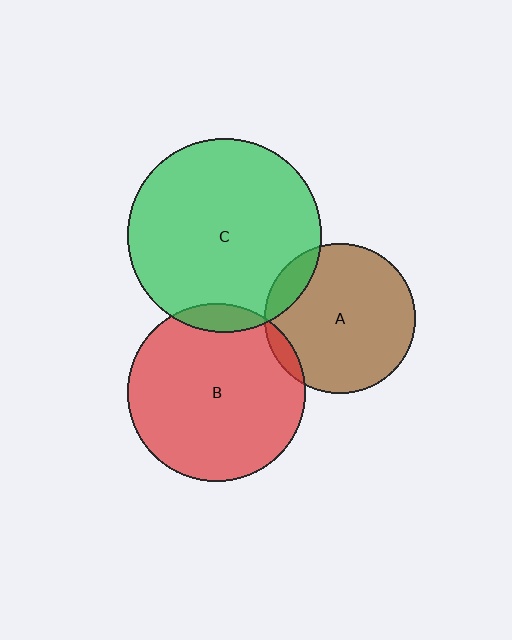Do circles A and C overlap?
Yes.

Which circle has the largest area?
Circle C (green).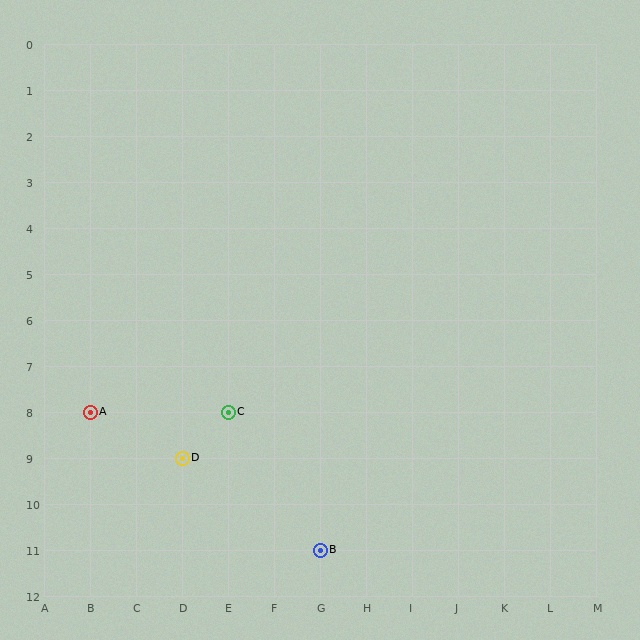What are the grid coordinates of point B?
Point B is at grid coordinates (G, 11).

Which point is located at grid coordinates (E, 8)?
Point C is at (E, 8).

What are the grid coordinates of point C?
Point C is at grid coordinates (E, 8).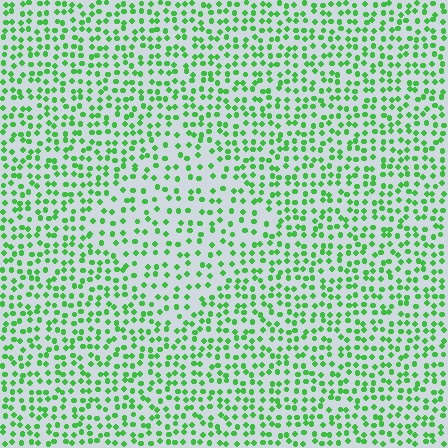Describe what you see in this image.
The image contains small green elements arranged at two different densities. A diamond-shaped region is visible where the elements are less densely packed than the surrounding area.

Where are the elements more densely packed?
The elements are more densely packed outside the diamond boundary.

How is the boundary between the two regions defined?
The boundary is defined by a change in element density (approximately 1.6x ratio). All elements are the same color, size, and shape.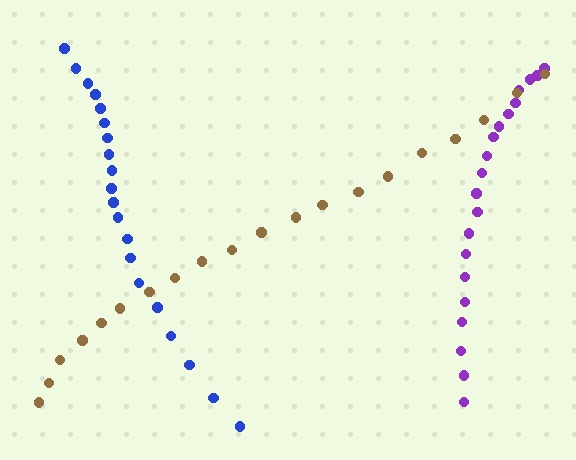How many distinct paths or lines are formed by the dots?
There are 3 distinct paths.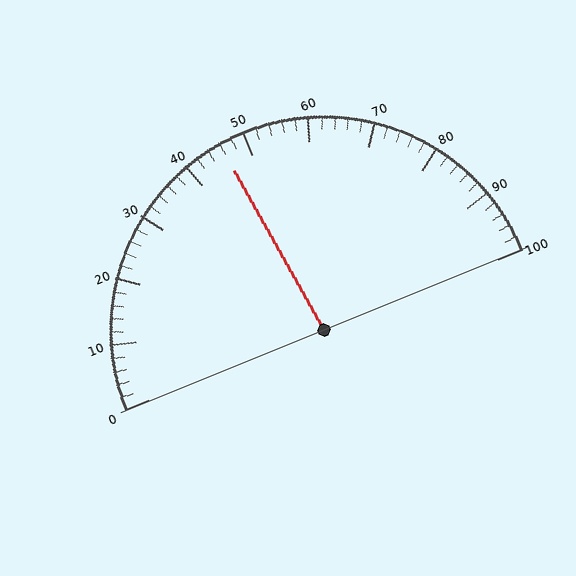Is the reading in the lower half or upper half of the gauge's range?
The reading is in the lower half of the range (0 to 100).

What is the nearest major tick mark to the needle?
The nearest major tick mark is 50.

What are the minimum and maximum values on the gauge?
The gauge ranges from 0 to 100.